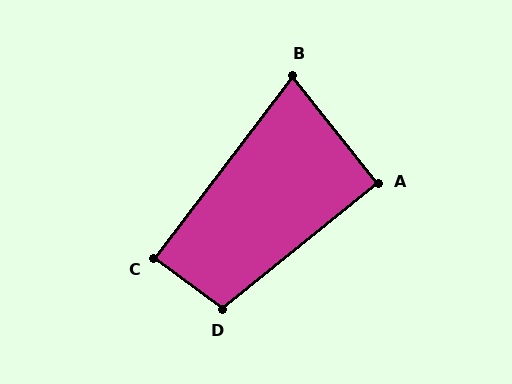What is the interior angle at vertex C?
Approximately 89 degrees (approximately right).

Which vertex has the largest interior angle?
D, at approximately 104 degrees.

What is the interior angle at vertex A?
Approximately 91 degrees (approximately right).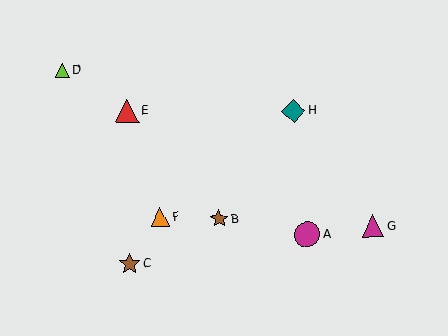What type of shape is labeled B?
Shape B is a brown star.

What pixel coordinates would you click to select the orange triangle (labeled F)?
Click at (160, 217) to select the orange triangle F.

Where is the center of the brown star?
The center of the brown star is at (130, 264).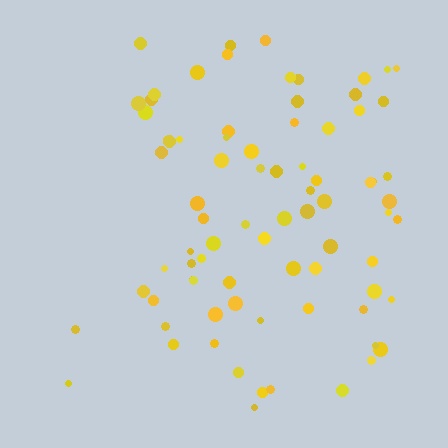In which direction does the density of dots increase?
From left to right, with the right side densest.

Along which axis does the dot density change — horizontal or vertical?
Horizontal.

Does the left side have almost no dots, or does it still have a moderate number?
Still a moderate number, just noticeably fewer than the right.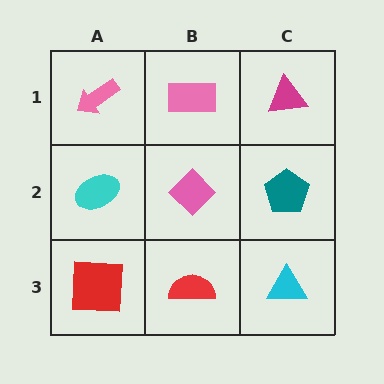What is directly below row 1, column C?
A teal pentagon.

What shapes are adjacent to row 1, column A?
A cyan ellipse (row 2, column A), a pink rectangle (row 1, column B).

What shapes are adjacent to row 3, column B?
A pink diamond (row 2, column B), a red square (row 3, column A), a cyan triangle (row 3, column C).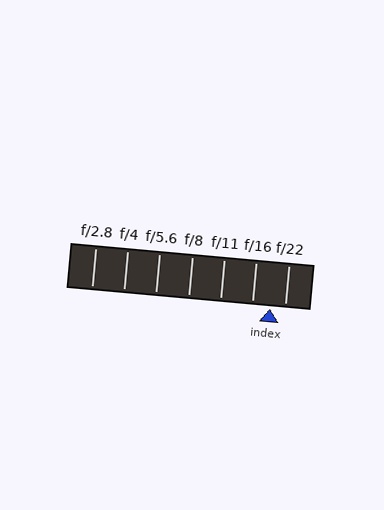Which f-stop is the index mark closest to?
The index mark is closest to f/22.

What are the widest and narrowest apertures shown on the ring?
The widest aperture shown is f/2.8 and the narrowest is f/22.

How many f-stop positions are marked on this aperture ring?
There are 7 f-stop positions marked.